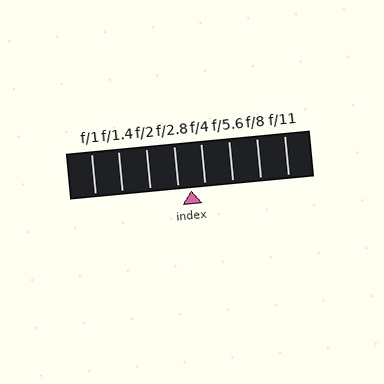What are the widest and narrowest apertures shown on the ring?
The widest aperture shown is f/1 and the narrowest is f/11.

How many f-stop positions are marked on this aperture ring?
There are 8 f-stop positions marked.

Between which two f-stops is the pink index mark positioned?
The index mark is between f/2.8 and f/4.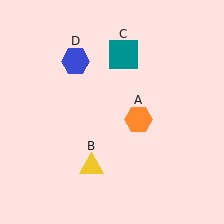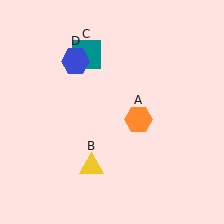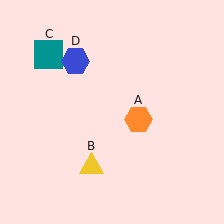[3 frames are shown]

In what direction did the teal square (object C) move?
The teal square (object C) moved left.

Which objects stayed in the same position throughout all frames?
Orange hexagon (object A) and yellow triangle (object B) and blue hexagon (object D) remained stationary.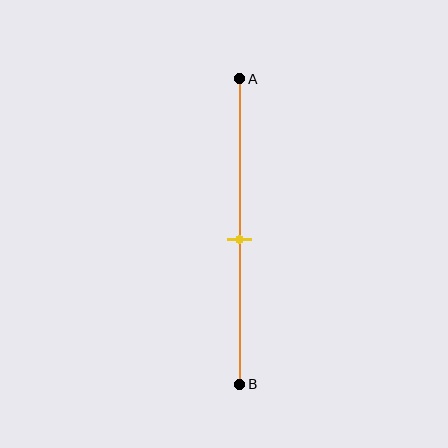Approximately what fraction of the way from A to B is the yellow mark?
The yellow mark is approximately 55% of the way from A to B.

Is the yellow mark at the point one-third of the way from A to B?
No, the mark is at about 55% from A, not at the 33% one-third point.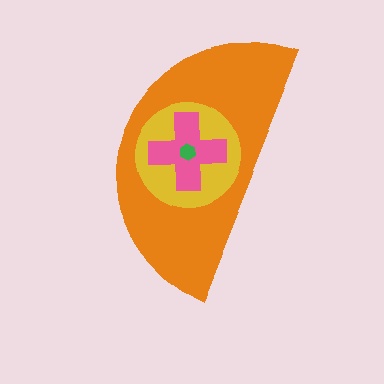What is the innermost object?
The green hexagon.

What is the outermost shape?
The orange semicircle.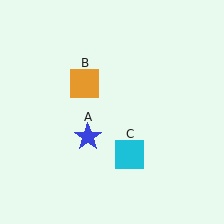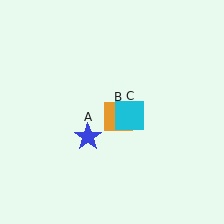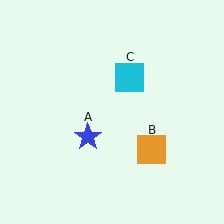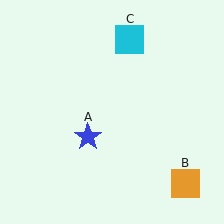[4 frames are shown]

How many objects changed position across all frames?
2 objects changed position: orange square (object B), cyan square (object C).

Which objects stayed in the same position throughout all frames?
Blue star (object A) remained stationary.